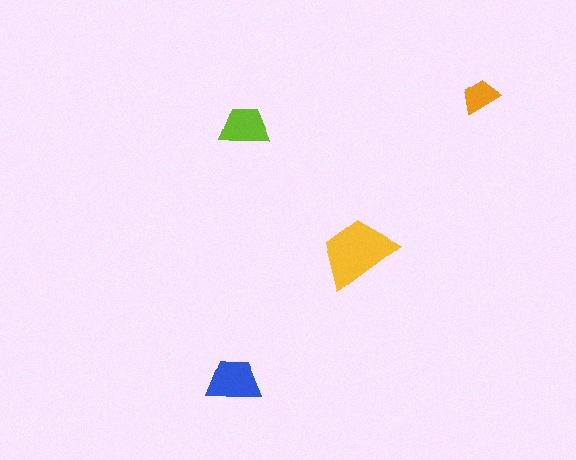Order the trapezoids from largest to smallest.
the yellow one, the blue one, the lime one, the orange one.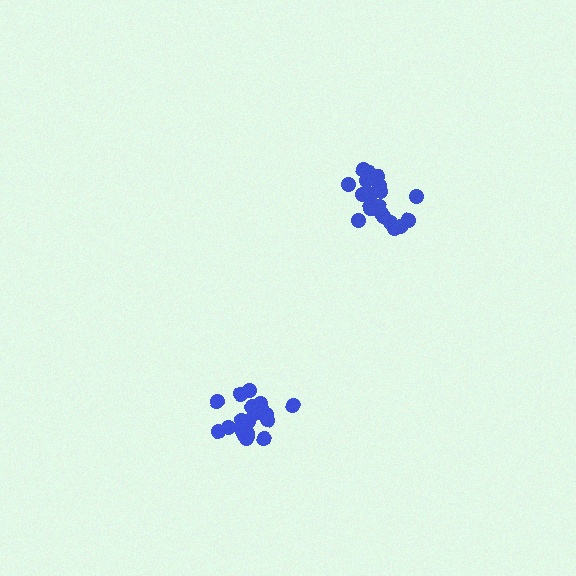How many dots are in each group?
Group 1: 20 dots, Group 2: 20 dots (40 total).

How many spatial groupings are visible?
There are 2 spatial groupings.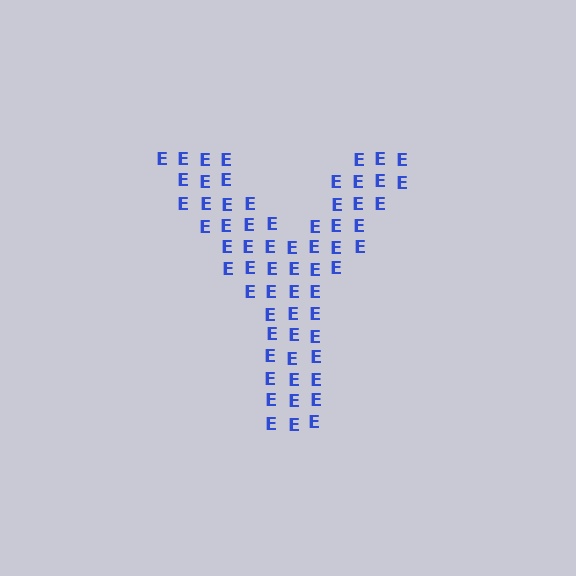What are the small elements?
The small elements are letter E's.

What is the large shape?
The large shape is the letter Y.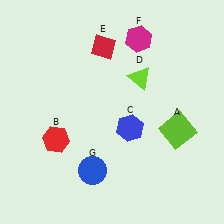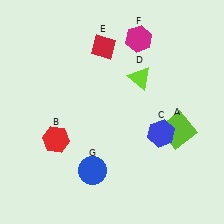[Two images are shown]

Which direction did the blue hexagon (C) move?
The blue hexagon (C) moved right.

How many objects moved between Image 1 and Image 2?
1 object moved between the two images.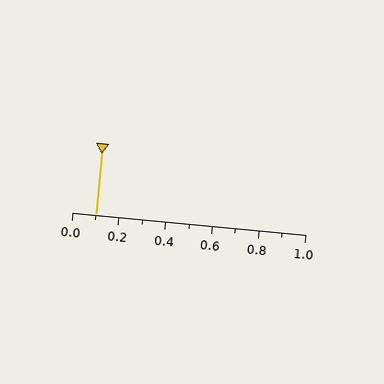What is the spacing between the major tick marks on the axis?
The major ticks are spaced 0.2 apart.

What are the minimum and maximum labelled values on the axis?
The axis runs from 0.0 to 1.0.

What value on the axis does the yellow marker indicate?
The marker indicates approximately 0.1.